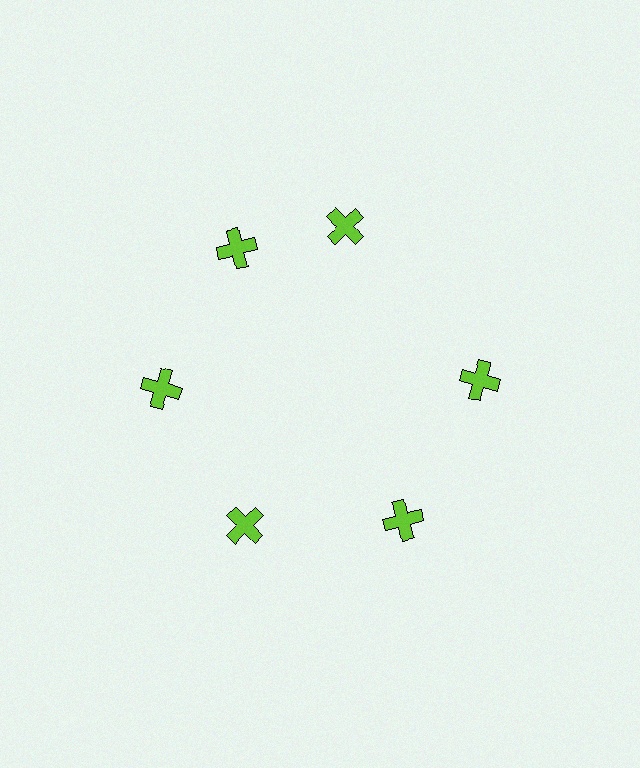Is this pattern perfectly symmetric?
No. The 6 lime crosses are arranged in a ring, but one element near the 1 o'clock position is rotated out of alignment along the ring, breaking the 6-fold rotational symmetry.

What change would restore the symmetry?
The symmetry would be restored by rotating it back into even spacing with its neighbors so that all 6 crosses sit at equal angles and equal distance from the center.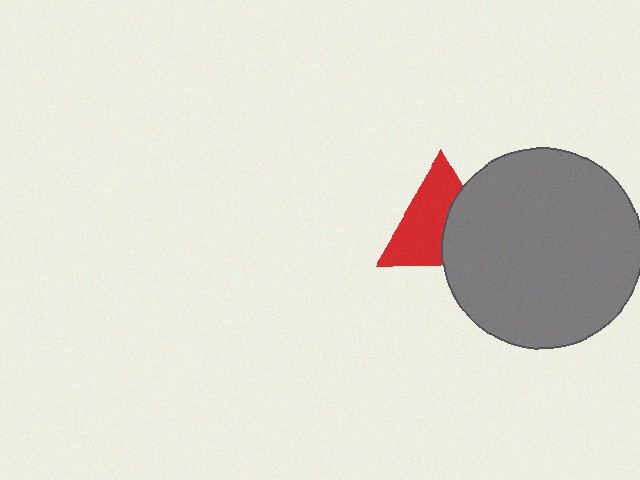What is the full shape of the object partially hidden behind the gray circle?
The partially hidden object is a red triangle.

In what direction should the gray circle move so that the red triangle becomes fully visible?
The gray circle should move right. That is the shortest direction to clear the overlap and leave the red triangle fully visible.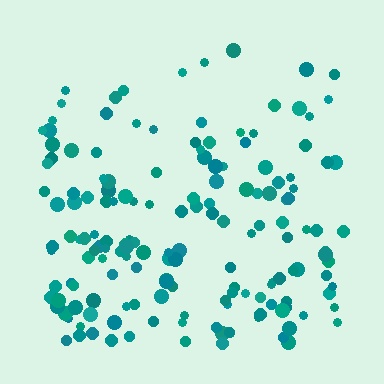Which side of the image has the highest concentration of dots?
The bottom.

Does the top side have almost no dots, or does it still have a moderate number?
Still a moderate number, just noticeably fewer than the bottom.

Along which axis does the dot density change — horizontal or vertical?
Vertical.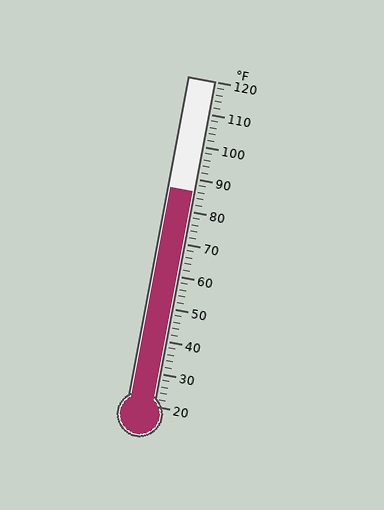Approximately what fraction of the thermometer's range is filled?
The thermometer is filled to approximately 65% of its range.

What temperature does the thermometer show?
The thermometer shows approximately 86°F.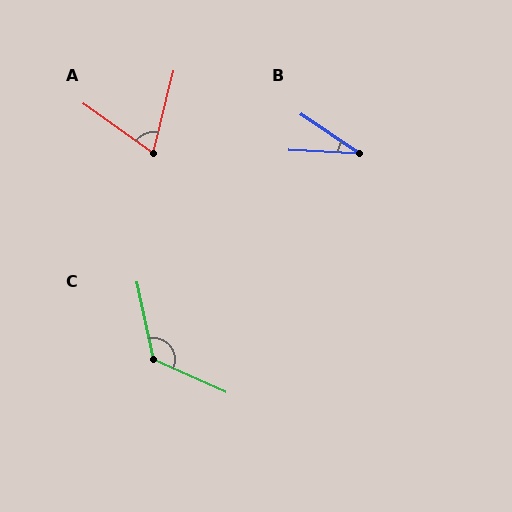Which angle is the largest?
C, at approximately 126 degrees.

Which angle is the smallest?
B, at approximately 31 degrees.